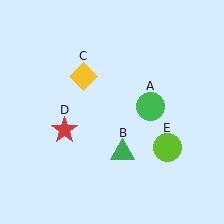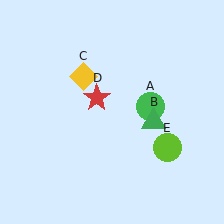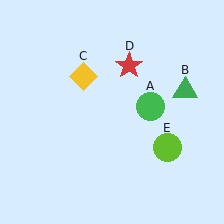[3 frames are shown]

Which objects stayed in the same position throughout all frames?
Green circle (object A) and yellow diamond (object C) and lime circle (object E) remained stationary.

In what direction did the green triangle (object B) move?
The green triangle (object B) moved up and to the right.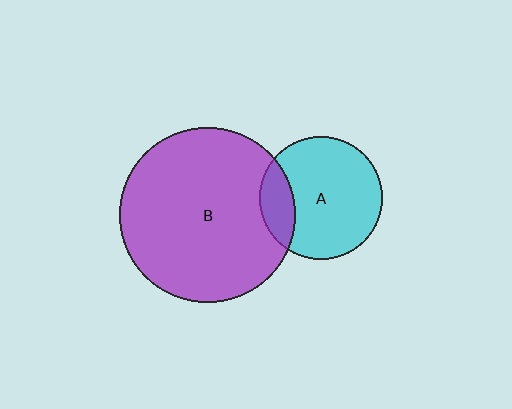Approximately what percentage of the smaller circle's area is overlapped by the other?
Approximately 20%.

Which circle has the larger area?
Circle B (purple).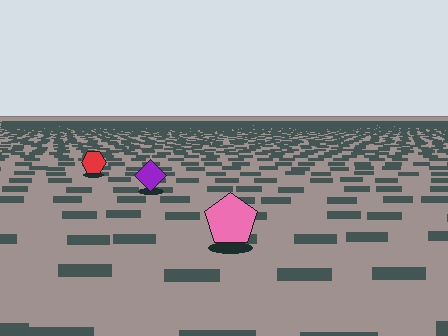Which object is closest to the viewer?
The pink pentagon is closest. The texture marks near it are larger and more spread out.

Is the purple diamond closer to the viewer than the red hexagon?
Yes. The purple diamond is closer — you can tell from the texture gradient: the ground texture is coarser near it.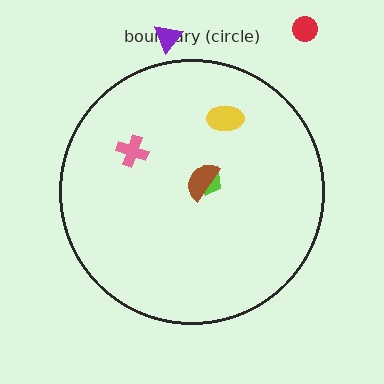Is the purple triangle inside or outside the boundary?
Outside.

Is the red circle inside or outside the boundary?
Outside.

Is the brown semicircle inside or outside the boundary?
Inside.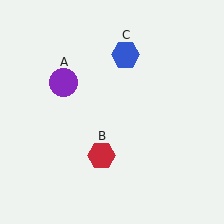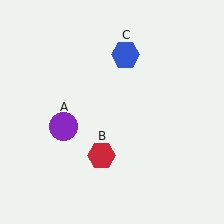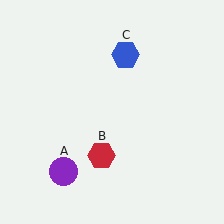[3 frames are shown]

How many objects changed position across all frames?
1 object changed position: purple circle (object A).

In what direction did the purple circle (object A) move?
The purple circle (object A) moved down.